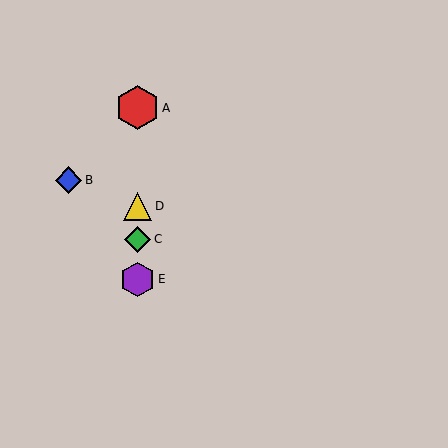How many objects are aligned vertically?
4 objects (A, C, D, E) are aligned vertically.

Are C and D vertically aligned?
Yes, both are at x≈138.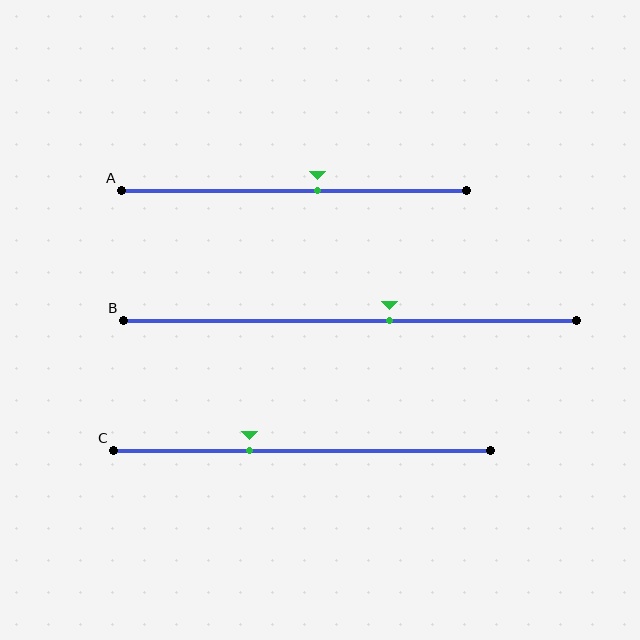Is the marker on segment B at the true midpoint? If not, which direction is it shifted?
No, the marker on segment B is shifted to the right by about 9% of the segment length.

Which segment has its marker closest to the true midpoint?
Segment A has its marker closest to the true midpoint.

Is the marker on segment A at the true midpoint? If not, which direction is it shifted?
No, the marker on segment A is shifted to the right by about 7% of the segment length.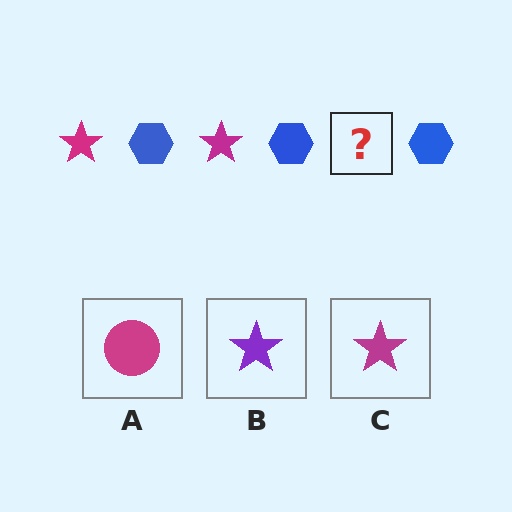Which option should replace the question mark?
Option C.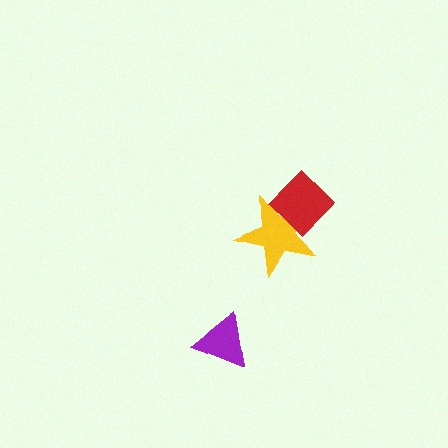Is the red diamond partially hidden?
No, no other shape covers it.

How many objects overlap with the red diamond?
1 object overlaps with the red diamond.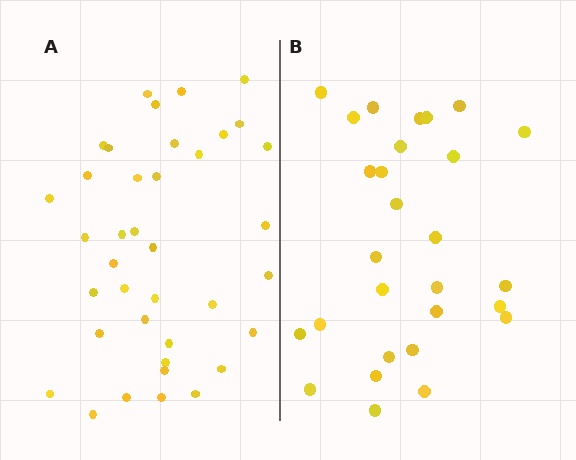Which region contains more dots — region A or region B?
Region A (the left region) has more dots.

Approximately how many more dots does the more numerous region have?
Region A has roughly 10 or so more dots than region B.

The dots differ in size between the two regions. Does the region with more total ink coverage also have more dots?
No. Region B has more total ink coverage because its dots are larger, but region A actually contains more individual dots. Total area can be misleading — the number of items is what matters here.